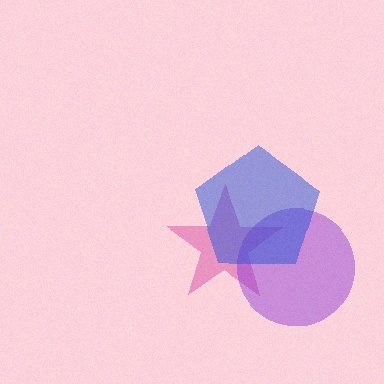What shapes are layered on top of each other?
The layered shapes are: a magenta star, a purple circle, a blue pentagon.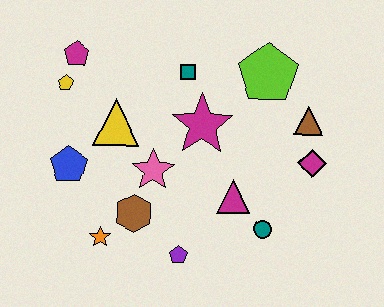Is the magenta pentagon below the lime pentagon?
No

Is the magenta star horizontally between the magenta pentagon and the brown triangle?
Yes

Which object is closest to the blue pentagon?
The yellow triangle is closest to the blue pentagon.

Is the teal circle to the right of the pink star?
Yes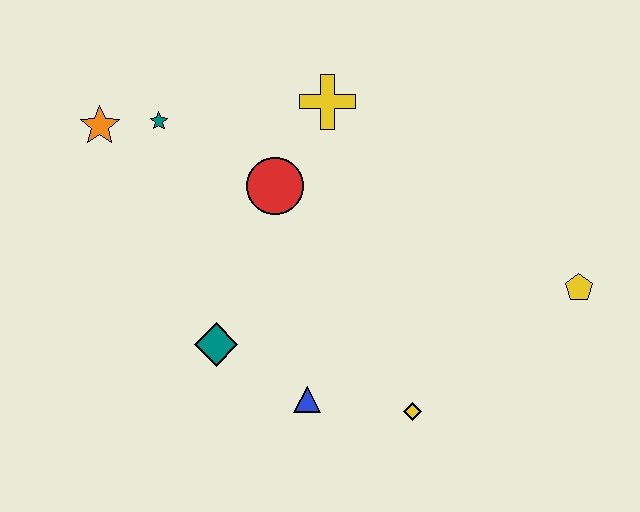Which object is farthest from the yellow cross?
The yellow diamond is farthest from the yellow cross.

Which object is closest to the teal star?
The orange star is closest to the teal star.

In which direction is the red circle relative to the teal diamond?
The red circle is above the teal diamond.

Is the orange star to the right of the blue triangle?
No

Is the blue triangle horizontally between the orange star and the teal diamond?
No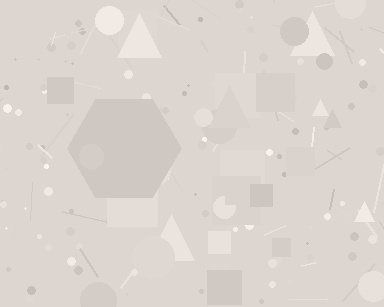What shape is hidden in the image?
A hexagon is hidden in the image.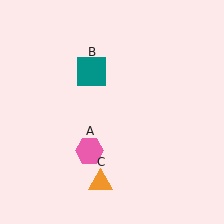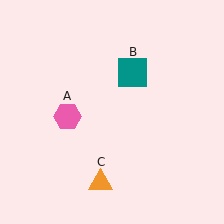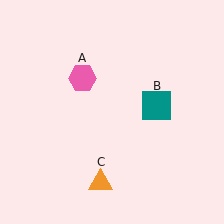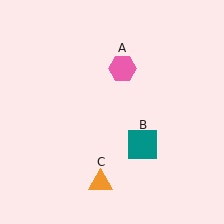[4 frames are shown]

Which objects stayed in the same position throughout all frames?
Orange triangle (object C) remained stationary.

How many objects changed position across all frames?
2 objects changed position: pink hexagon (object A), teal square (object B).